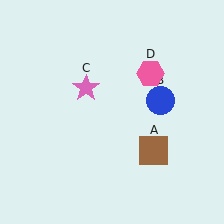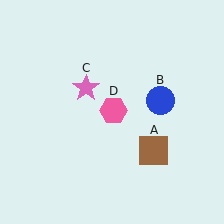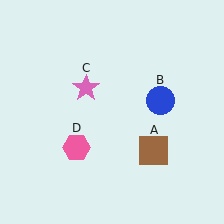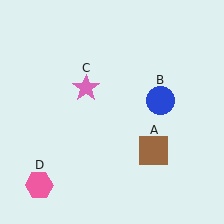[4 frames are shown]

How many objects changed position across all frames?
1 object changed position: pink hexagon (object D).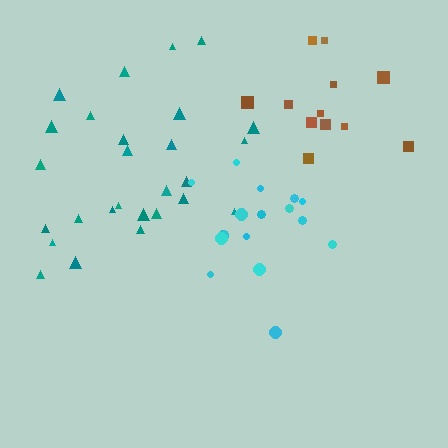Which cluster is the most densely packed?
Cyan.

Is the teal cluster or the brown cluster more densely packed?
Brown.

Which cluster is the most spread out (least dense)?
Teal.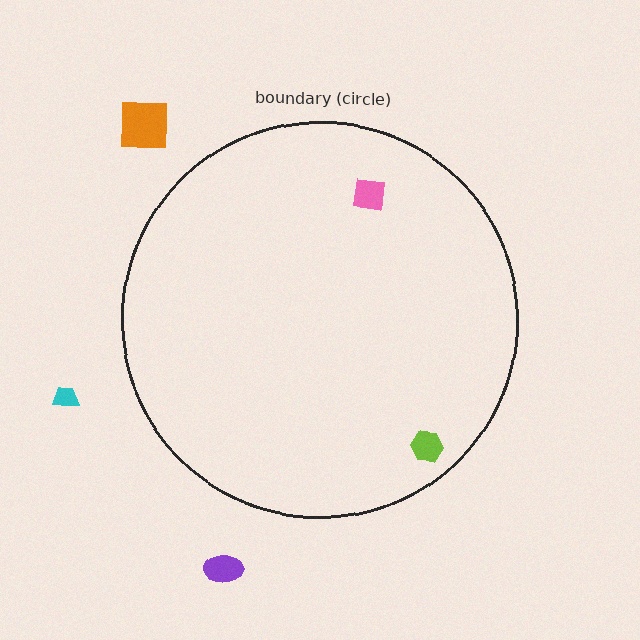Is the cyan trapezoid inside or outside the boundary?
Outside.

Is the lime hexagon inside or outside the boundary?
Inside.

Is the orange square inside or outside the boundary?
Outside.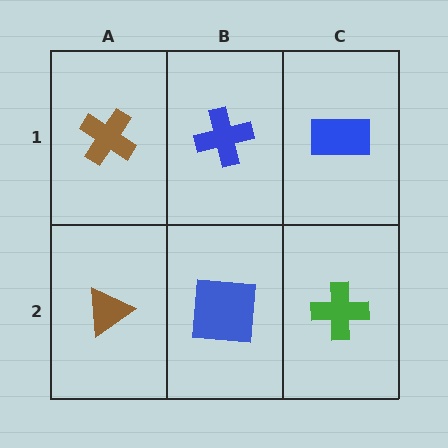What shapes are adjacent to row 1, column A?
A brown triangle (row 2, column A), a blue cross (row 1, column B).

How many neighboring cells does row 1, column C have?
2.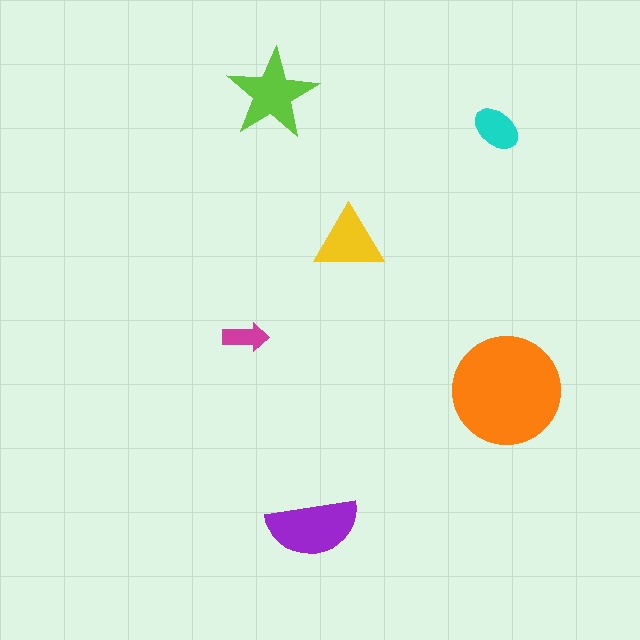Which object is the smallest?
The magenta arrow.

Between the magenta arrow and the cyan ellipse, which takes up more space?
The cyan ellipse.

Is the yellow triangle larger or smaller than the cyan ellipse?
Larger.